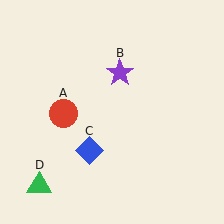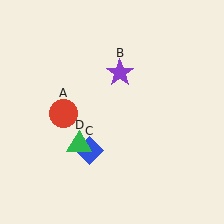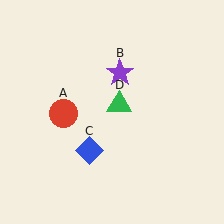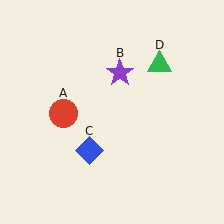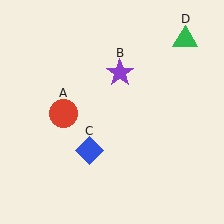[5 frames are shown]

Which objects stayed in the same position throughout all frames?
Red circle (object A) and purple star (object B) and blue diamond (object C) remained stationary.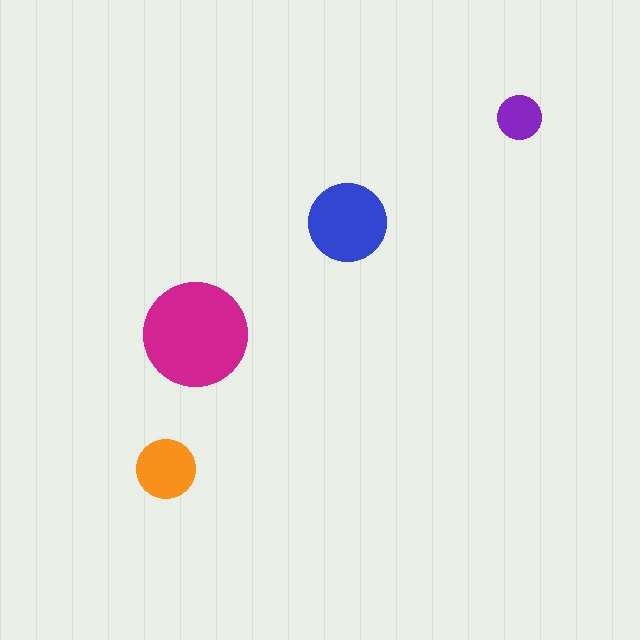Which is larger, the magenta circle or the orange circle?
The magenta one.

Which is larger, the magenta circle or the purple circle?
The magenta one.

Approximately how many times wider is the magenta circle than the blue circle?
About 1.5 times wider.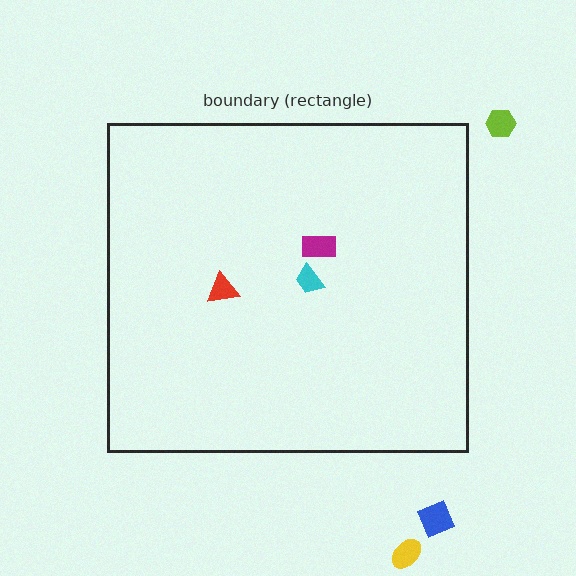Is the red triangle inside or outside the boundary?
Inside.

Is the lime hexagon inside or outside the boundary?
Outside.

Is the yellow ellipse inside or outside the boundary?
Outside.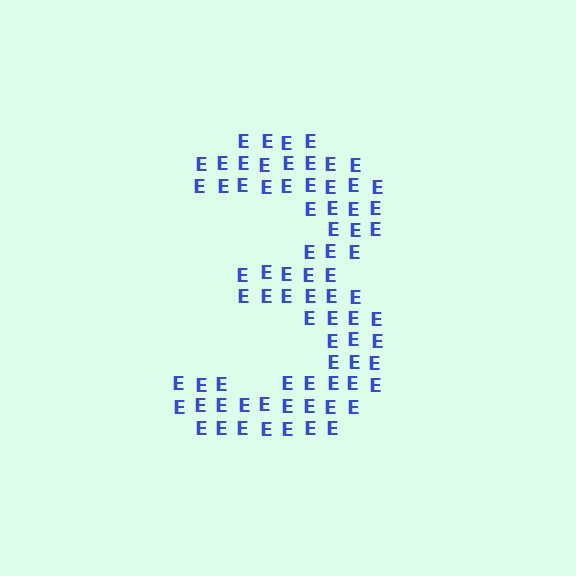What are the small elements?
The small elements are letter E's.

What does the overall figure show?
The overall figure shows the digit 3.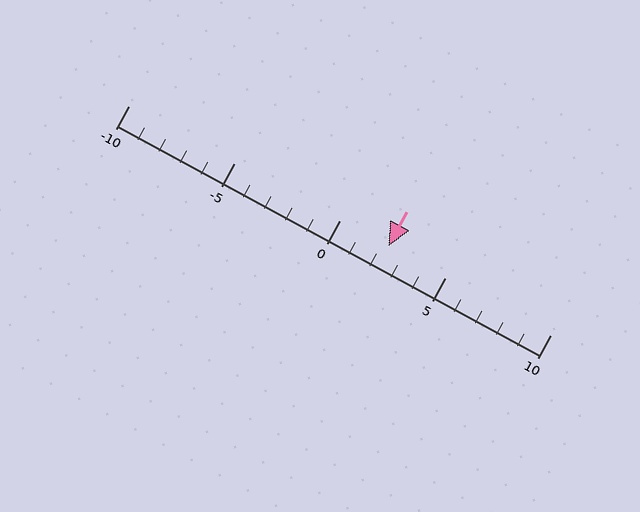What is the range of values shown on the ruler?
The ruler shows values from -10 to 10.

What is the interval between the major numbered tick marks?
The major tick marks are spaced 5 units apart.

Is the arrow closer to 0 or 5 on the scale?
The arrow is closer to 0.